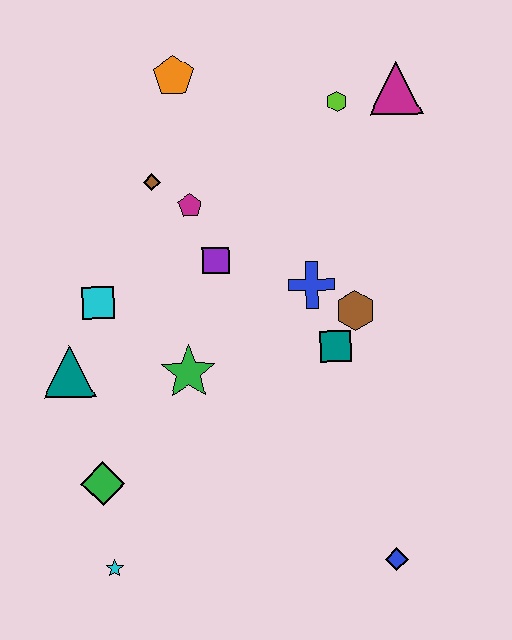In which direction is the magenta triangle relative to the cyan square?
The magenta triangle is to the right of the cyan square.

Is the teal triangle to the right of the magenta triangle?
No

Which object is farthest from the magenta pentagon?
The blue diamond is farthest from the magenta pentagon.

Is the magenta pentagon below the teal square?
No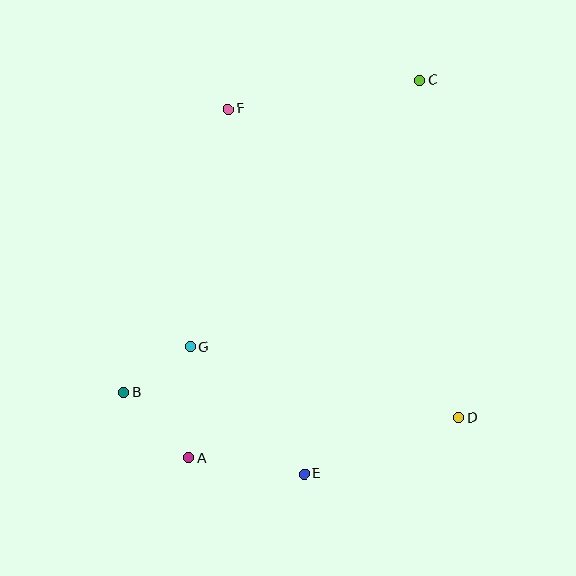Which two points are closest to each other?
Points B and G are closest to each other.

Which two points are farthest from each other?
Points A and C are farthest from each other.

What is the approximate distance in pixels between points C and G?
The distance between C and G is approximately 352 pixels.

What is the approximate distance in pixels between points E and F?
The distance between E and F is approximately 373 pixels.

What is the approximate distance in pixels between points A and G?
The distance between A and G is approximately 111 pixels.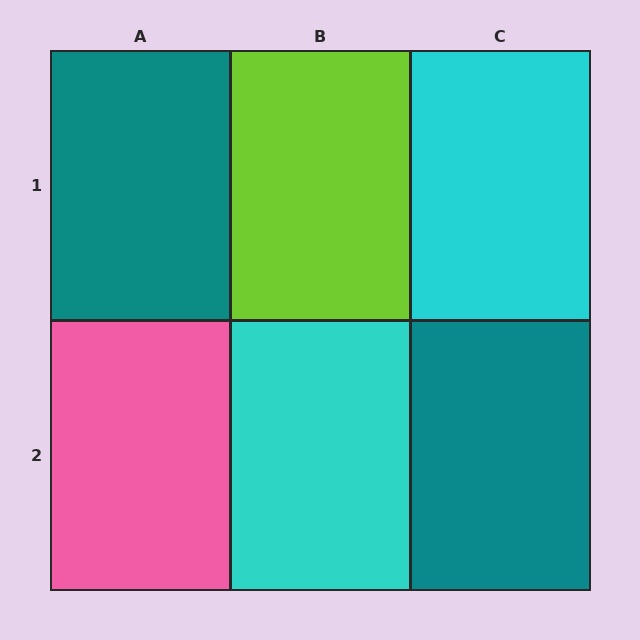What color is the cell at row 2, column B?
Cyan.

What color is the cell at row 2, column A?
Pink.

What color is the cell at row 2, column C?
Teal.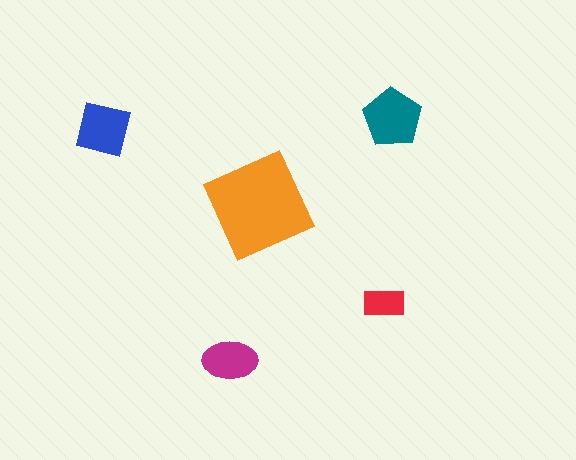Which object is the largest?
The orange diamond.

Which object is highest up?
The teal pentagon is topmost.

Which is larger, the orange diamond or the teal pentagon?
The orange diamond.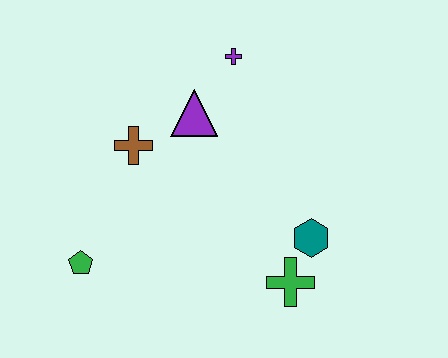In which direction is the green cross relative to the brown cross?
The green cross is to the right of the brown cross.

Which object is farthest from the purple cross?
The green pentagon is farthest from the purple cross.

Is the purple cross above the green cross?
Yes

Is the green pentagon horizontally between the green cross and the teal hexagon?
No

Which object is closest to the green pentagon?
The brown cross is closest to the green pentagon.